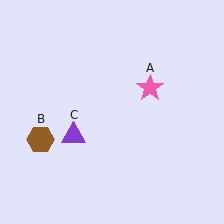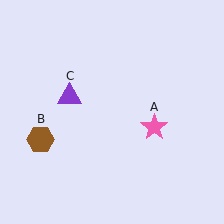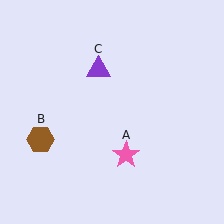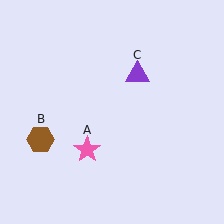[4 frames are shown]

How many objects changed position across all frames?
2 objects changed position: pink star (object A), purple triangle (object C).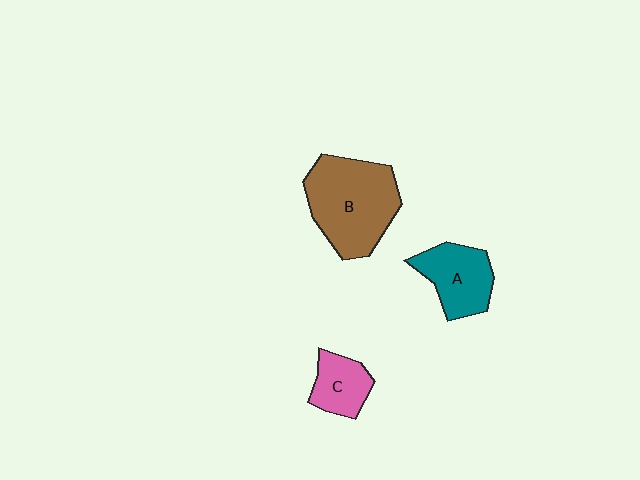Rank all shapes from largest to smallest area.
From largest to smallest: B (brown), A (teal), C (pink).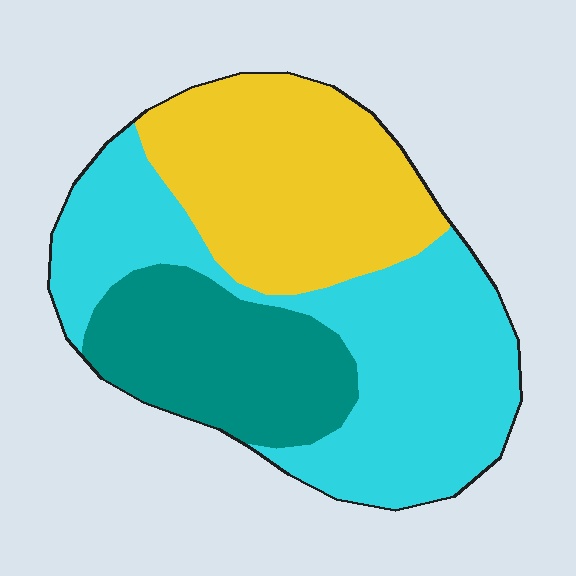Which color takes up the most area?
Cyan, at roughly 45%.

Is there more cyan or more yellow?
Cyan.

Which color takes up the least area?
Teal, at roughly 25%.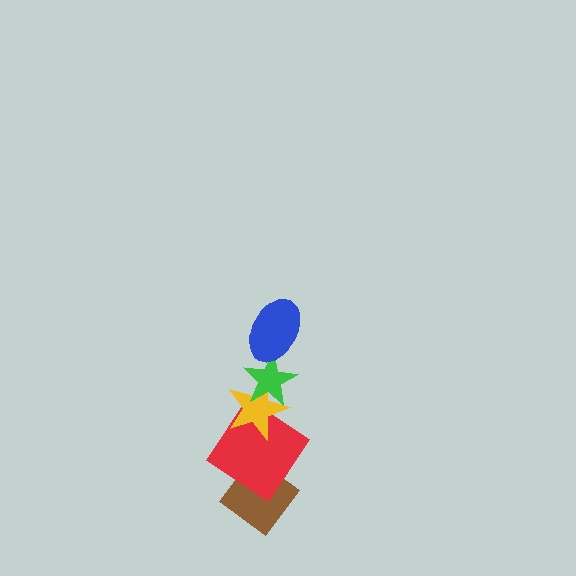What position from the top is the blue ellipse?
The blue ellipse is 1st from the top.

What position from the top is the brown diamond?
The brown diamond is 5th from the top.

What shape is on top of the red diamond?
The yellow star is on top of the red diamond.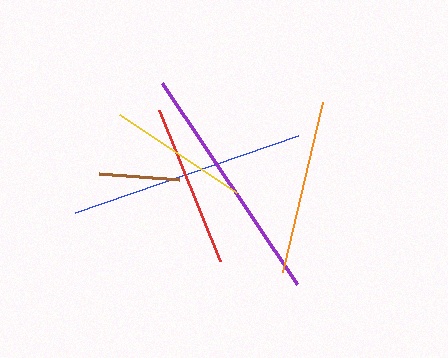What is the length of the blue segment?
The blue segment is approximately 235 pixels long.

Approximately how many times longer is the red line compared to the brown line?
The red line is approximately 2.0 times the length of the brown line.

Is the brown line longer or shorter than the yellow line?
The yellow line is longer than the brown line.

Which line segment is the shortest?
The brown line is the shortest at approximately 80 pixels.